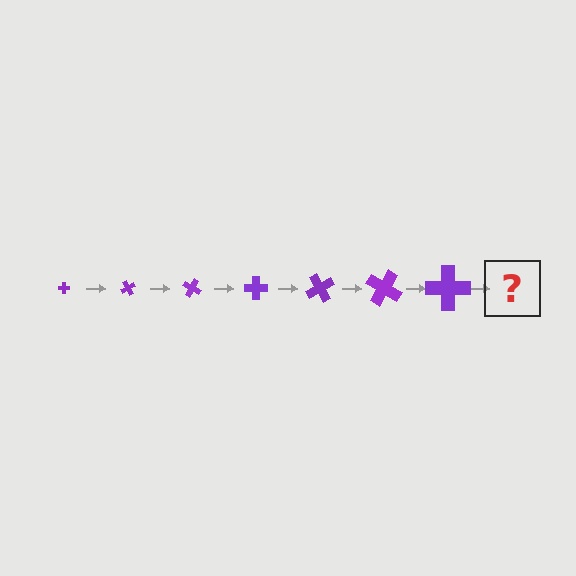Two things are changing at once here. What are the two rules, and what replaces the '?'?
The two rules are that the cross grows larger each step and it rotates 60 degrees each step. The '?' should be a cross, larger than the previous one and rotated 420 degrees from the start.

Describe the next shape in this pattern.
It should be a cross, larger than the previous one and rotated 420 degrees from the start.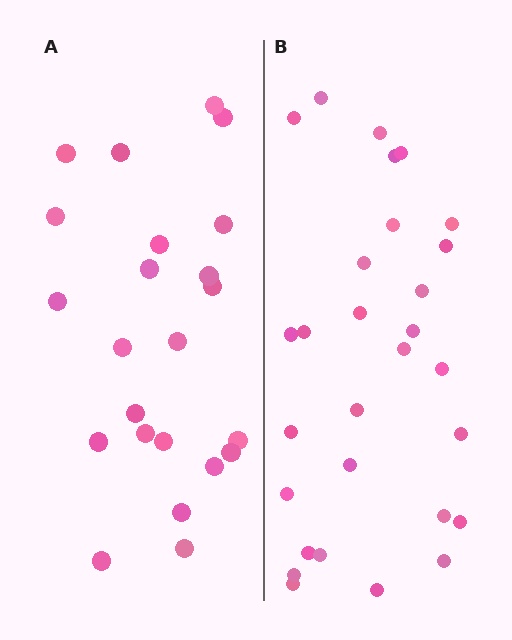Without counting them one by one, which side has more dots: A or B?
Region B (the right region) has more dots.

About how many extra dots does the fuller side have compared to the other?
Region B has about 6 more dots than region A.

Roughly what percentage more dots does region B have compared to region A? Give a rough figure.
About 25% more.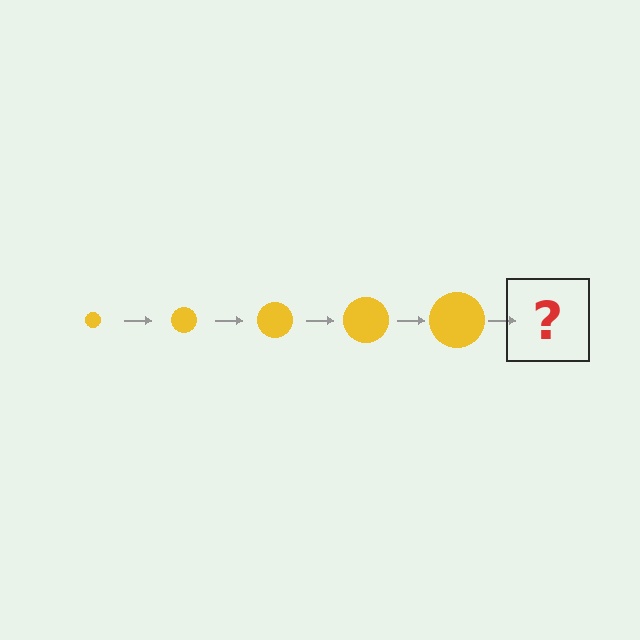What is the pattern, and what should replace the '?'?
The pattern is that the circle gets progressively larger each step. The '?' should be a yellow circle, larger than the previous one.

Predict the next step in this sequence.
The next step is a yellow circle, larger than the previous one.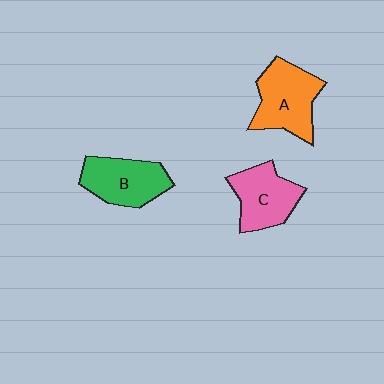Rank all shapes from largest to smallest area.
From largest to smallest: A (orange), B (green), C (pink).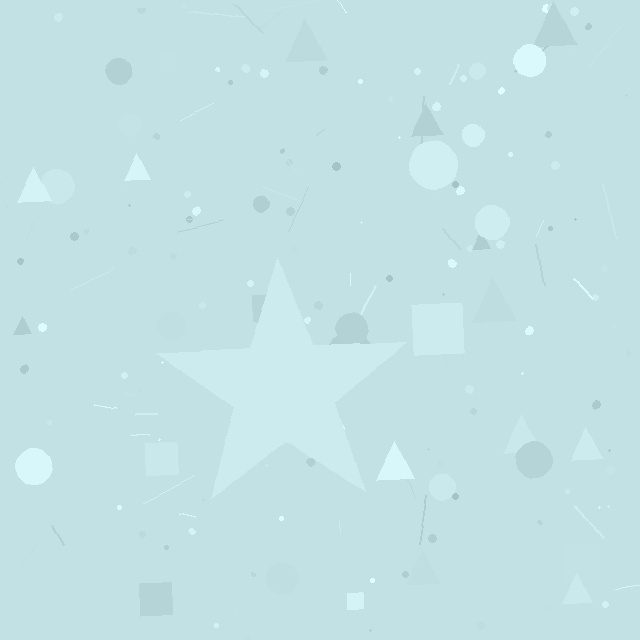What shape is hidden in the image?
A star is hidden in the image.